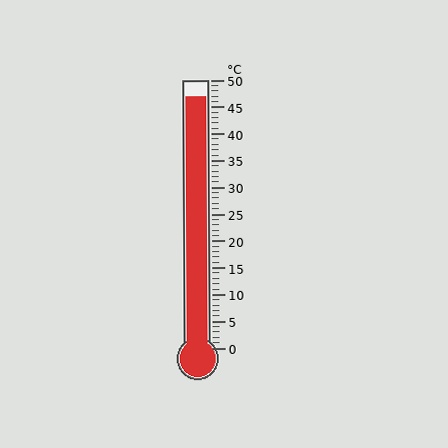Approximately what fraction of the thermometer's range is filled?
The thermometer is filled to approximately 95% of its range.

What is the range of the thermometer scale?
The thermometer scale ranges from 0°C to 50°C.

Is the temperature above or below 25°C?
The temperature is above 25°C.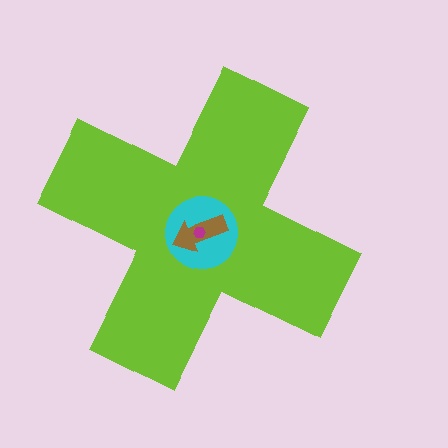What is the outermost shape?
The lime cross.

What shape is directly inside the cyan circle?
The brown arrow.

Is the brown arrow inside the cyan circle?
Yes.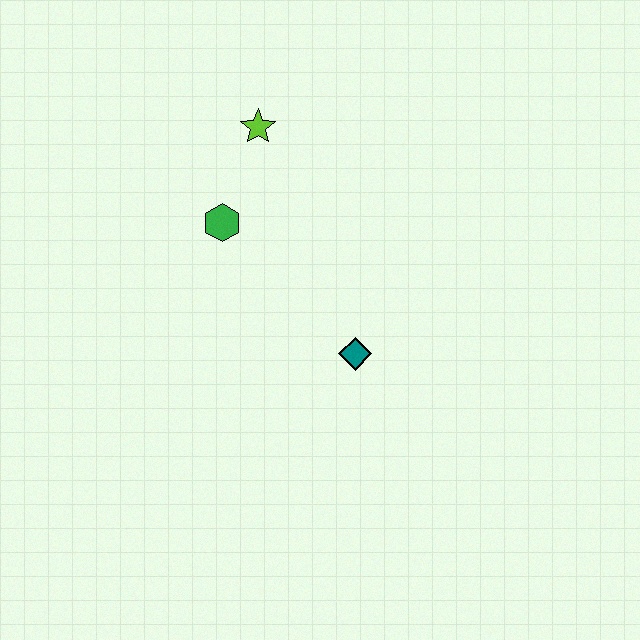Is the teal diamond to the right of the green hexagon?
Yes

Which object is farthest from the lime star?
The teal diamond is farthest from the lime star.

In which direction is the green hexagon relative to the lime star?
The green hexagon is below the lime star.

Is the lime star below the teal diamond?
No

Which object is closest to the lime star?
The green hexagon is closest to the lime star.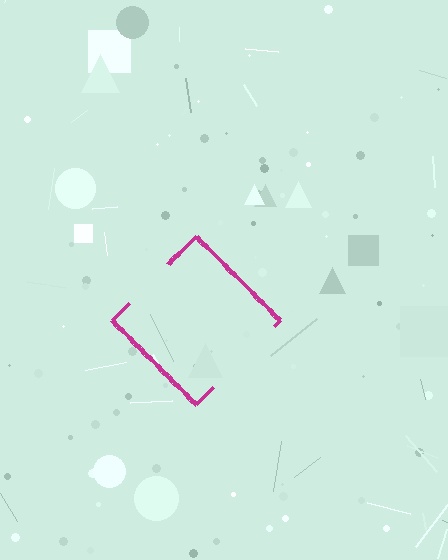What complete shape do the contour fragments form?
The contour fragments form a diamond.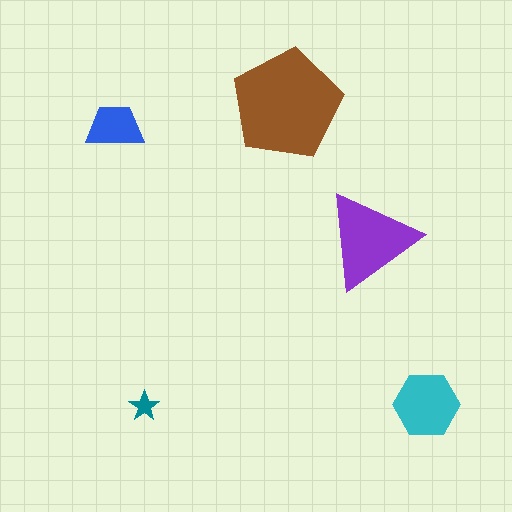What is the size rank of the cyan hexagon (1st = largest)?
3rd.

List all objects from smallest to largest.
The teal star, the blue trapezoid, the cyan hexagon, the purple triangle, the brown pentagon.